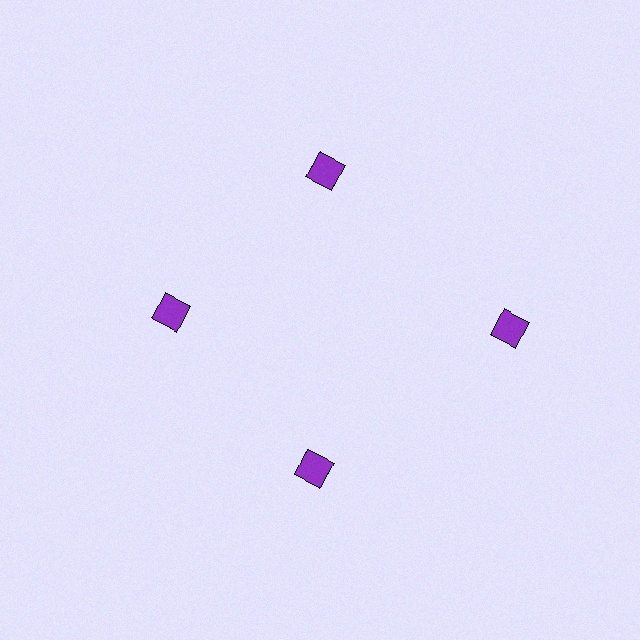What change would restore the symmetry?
The symmetry would be restored by moving it inward, back onto the ring so that all 4 squares sit at equal angles and equal distance from the center.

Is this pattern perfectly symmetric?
No. The 4 purple squares are arranged in a ring, but one element near the 3 o'clock position is pushed outward from the center, breaking the 4-fold rotational symmetry.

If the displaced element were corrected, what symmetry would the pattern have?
It would have 4-fold rotational symmetry — the pattern would map onto itself every 90 degrees.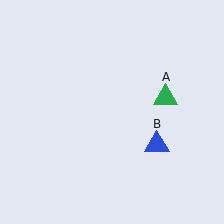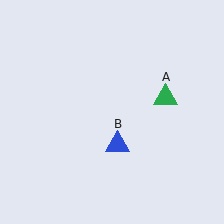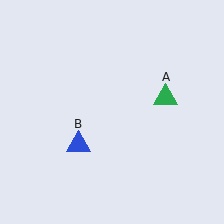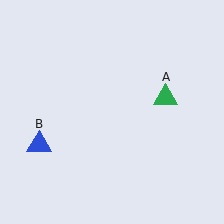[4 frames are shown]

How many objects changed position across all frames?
1 object changed position: blue triangle (object B).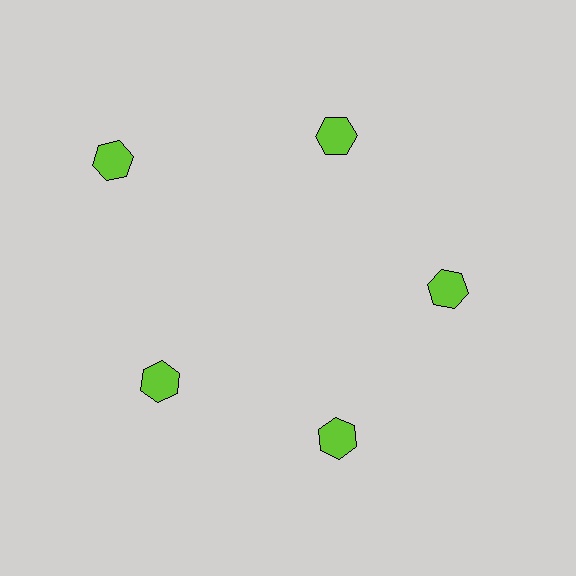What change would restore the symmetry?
The symmetry would be restored by moving it inward, back onto the ring so that all 5 hexagons sit at equal angles and equal distance from the center.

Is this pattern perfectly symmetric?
No. The 5 lime hexagons are arranged in a ring, but one element near the 10 o'clock position is pushed outward from the center, breaking the 5-fold rotational symmetry.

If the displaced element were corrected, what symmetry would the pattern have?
It would have 5-fold rotational symmetry — the pattern would map onto itself every 72 degrees.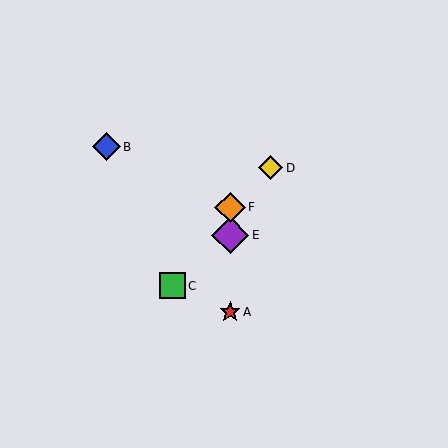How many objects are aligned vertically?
3 objects (A, E, F) are aligned vertically.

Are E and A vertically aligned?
Yes, both are at x≈230.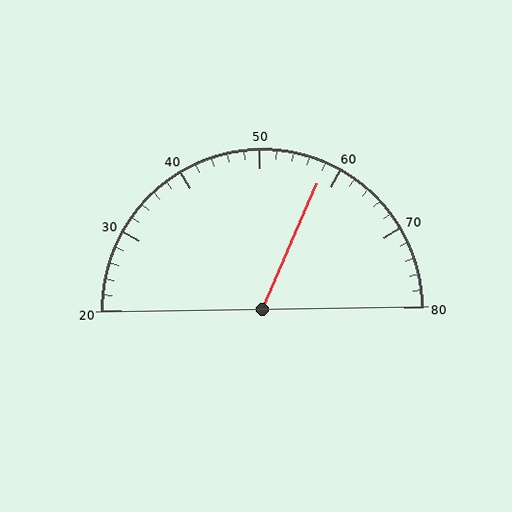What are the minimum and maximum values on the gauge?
The gauge ranges from 20 to 80.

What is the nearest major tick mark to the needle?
The nearest major tick mark is 60.